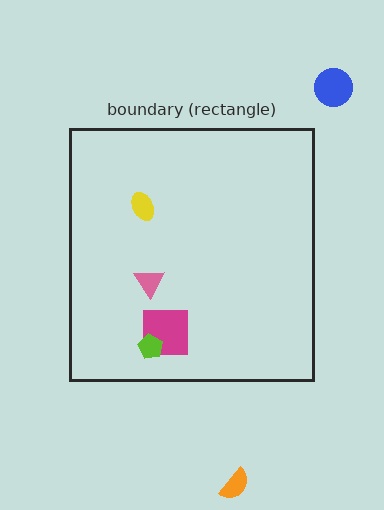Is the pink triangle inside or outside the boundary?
Inside.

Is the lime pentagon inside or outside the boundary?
Inside.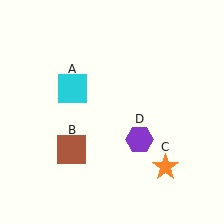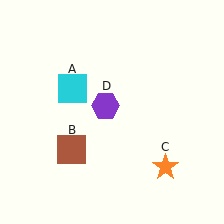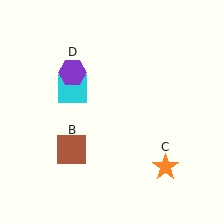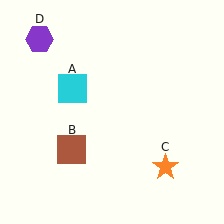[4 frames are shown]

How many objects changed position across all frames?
1 object changed position: purple hexagon (object D).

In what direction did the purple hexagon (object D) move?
The purple hexagon (object D) moved up and to the left.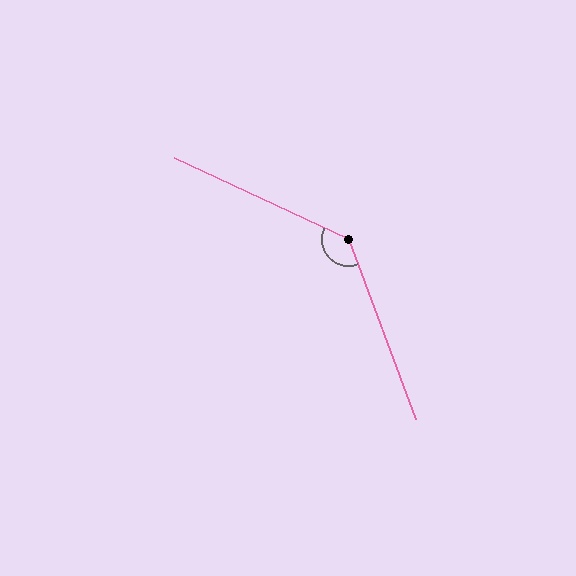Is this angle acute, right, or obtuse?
It is obtuse.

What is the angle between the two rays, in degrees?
Approximately 135 degrees.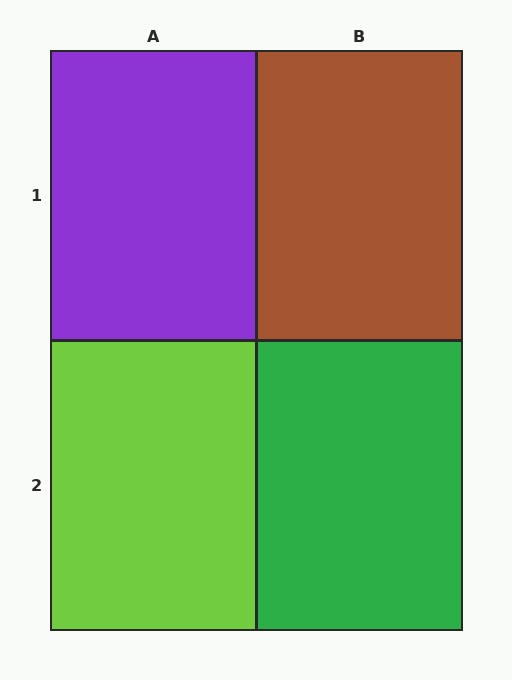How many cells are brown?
1 cell is brown.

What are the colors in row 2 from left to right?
Lime, green.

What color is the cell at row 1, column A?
Purple.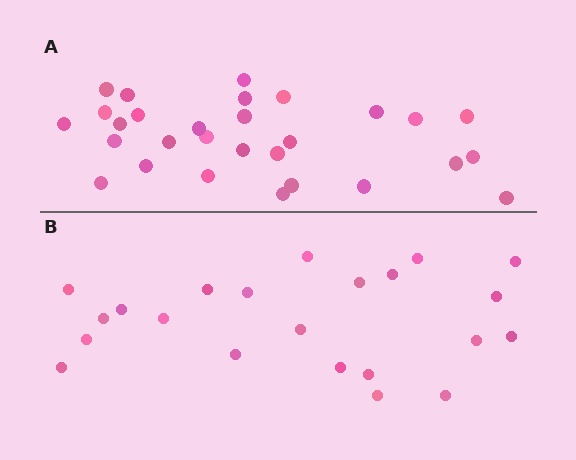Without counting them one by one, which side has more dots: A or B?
Region A (the top region) has more dots.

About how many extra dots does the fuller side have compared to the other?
Region A has roughly 8 or so more dots than region B.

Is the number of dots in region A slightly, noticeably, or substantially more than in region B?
Region A has noticeably more, but not dramatically so. The ratio is roughly 1.3 to 1.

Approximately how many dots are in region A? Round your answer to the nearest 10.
About 30 dots. (The exact count is 29, which rounds to 30.)